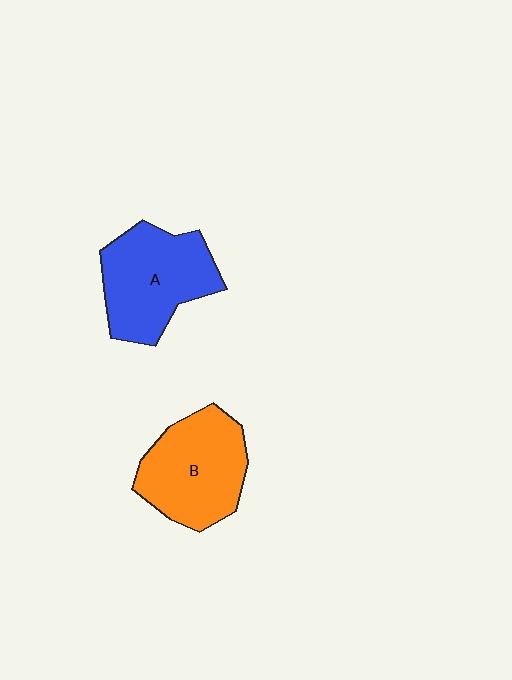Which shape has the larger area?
Shape A (blue).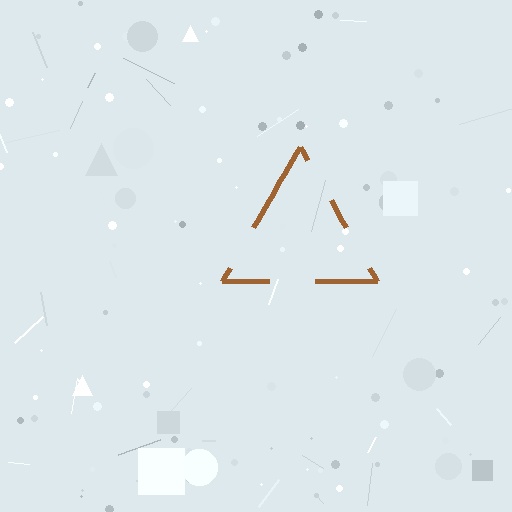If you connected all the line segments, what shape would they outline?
They would outline a triangle.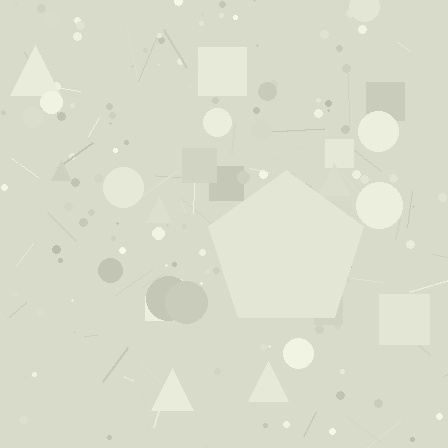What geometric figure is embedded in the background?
A pentagon is embedded in the background.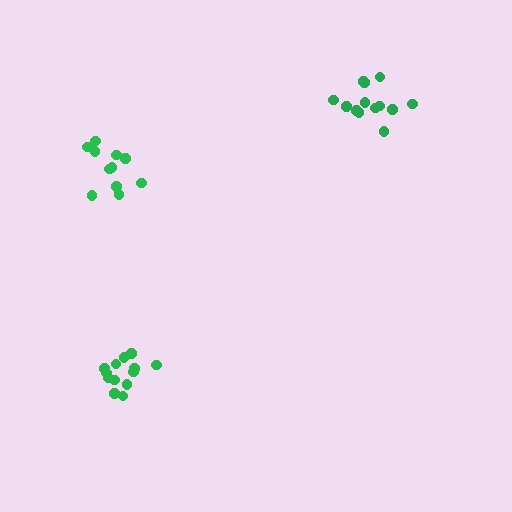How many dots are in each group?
Group 1: 13 dots, Group 2: 13 dots, Group 3: 11 dots (37 total).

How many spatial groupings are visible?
There are 3 spatial groupings.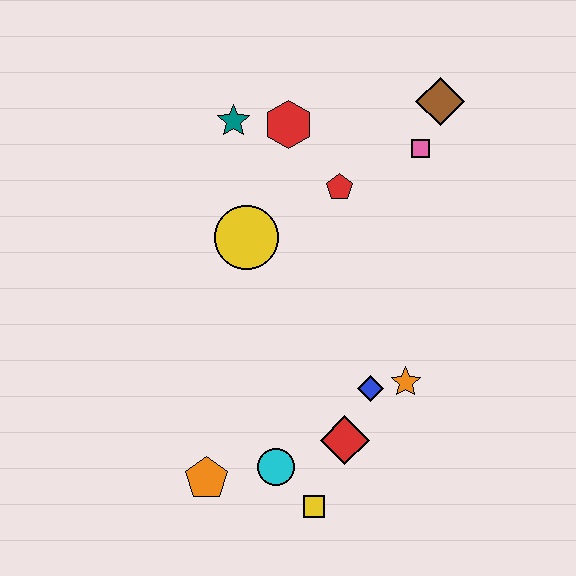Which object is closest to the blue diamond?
The orange star is closest to the blue diamond.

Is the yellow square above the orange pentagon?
No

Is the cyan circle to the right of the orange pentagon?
Yes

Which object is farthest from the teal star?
The yellow square is farthest from the teal star.